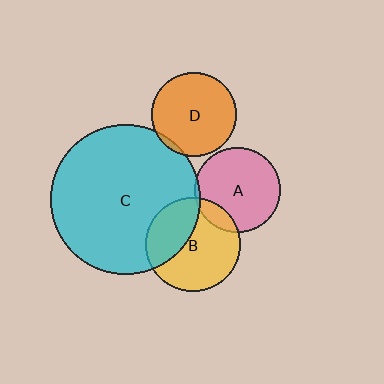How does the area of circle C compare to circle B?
Approximately 2.5 times.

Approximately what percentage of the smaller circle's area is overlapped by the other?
Approximately 5%.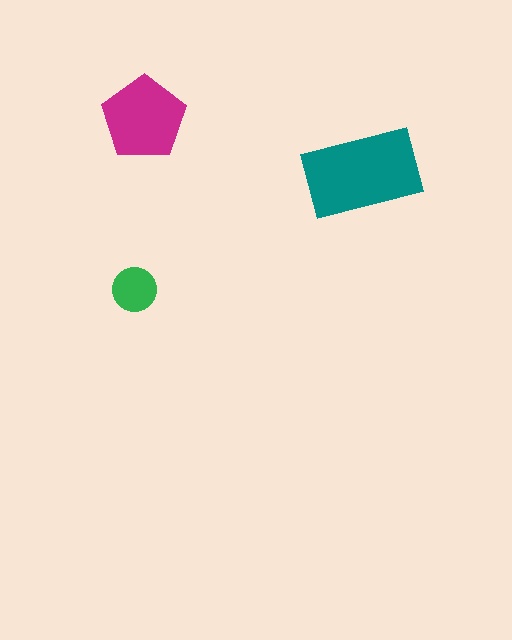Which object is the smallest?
The green circle.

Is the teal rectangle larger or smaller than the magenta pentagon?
Larger.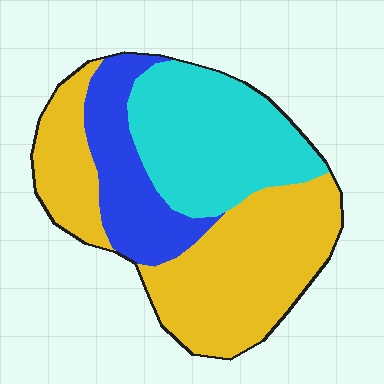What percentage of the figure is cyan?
Cyan takes up about one third (1/3) of the figure.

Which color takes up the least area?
Blue, at roughly 20%.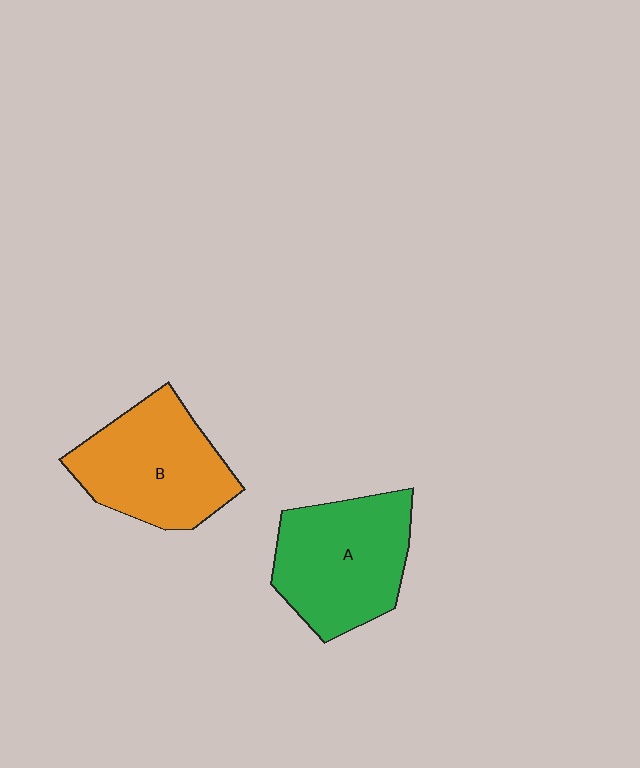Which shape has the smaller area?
Shape B (orange).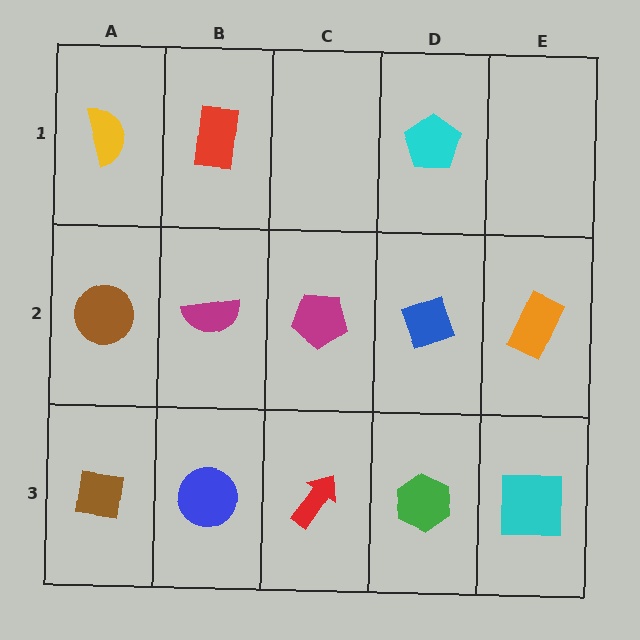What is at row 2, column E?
An orange rectangle.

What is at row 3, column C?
A red arrow.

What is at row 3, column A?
A brown square.